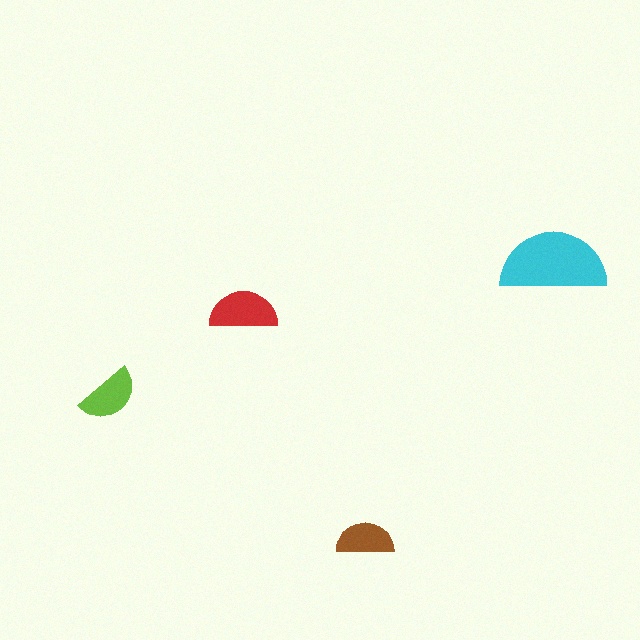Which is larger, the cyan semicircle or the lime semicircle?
The cyan one.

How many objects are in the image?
There are 4 objects in the image.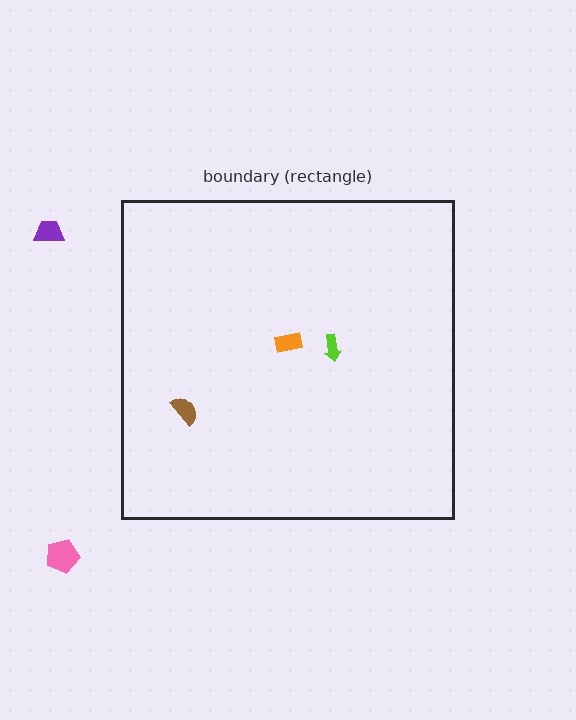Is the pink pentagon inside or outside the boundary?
Outside.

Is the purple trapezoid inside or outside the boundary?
Outside.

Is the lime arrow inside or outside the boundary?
Inside.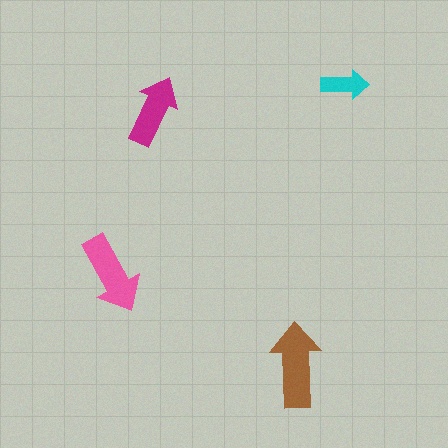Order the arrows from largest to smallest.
the brown one, the pink one, the magenta one, the cyan one.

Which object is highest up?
The cyan arrow is topmost.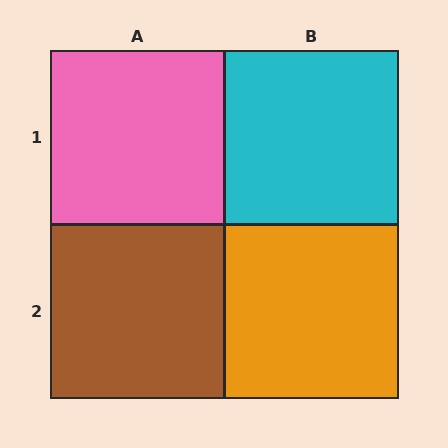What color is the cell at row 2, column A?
Brown.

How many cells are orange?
1 cell is orange.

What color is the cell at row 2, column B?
Orange.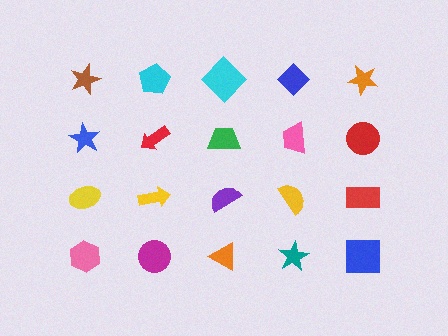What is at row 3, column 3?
A purple semicircle.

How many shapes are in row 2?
5 shapes.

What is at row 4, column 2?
A magenta circle.